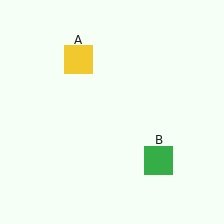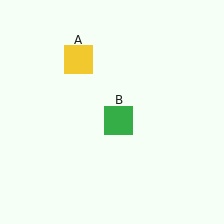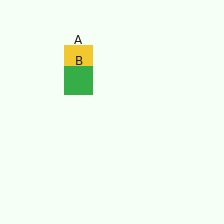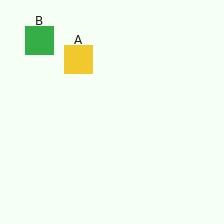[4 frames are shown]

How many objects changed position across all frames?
1 object changed position: green square (object B).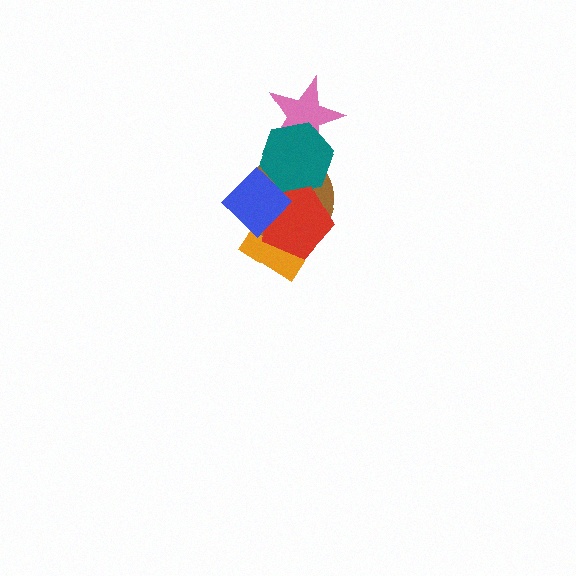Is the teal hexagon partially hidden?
Yes, it is partially covered by another shape.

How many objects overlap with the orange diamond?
3 objects overlap with the orange diamond.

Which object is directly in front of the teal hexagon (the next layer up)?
The red pentagon is directly in front of the teal hexagon.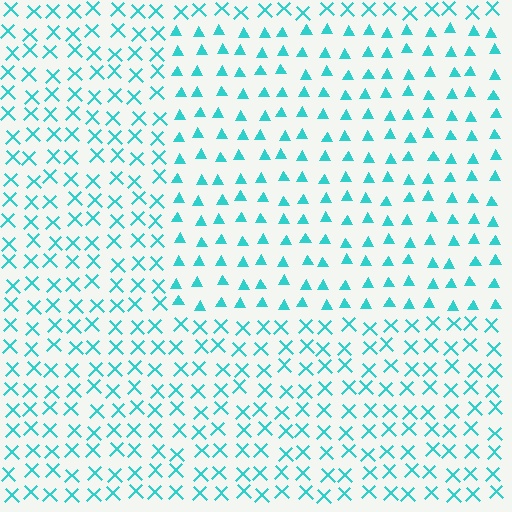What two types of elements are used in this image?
The image uses triangles inside the rectangle region and X marks outside it.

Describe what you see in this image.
The image is filled with small cyan elements arranged in a uniform grid. A rectangle-shaped region contains triangles, while the surrounding area contains X marks. The boundary is defined purely by the change in element shape.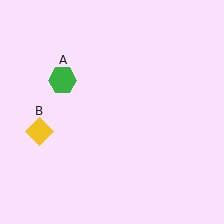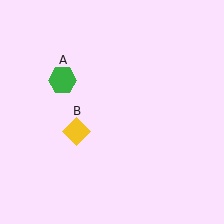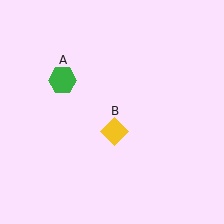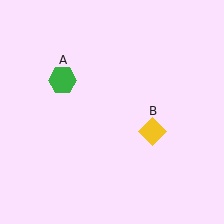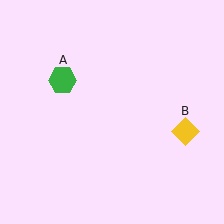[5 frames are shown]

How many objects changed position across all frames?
1 object changed position: yellow diamond (object B).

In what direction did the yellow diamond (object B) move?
The yellow diamond (object B) moved right.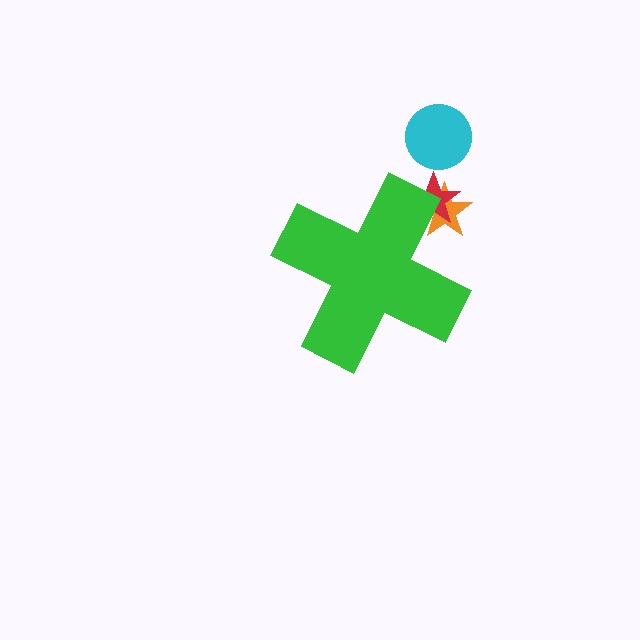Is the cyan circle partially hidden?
No, the cyan circle is fully visible.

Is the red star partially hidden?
Yes, the red star is partially hidden behind the green cross.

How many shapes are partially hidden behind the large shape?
2 shapes are partially hidden.